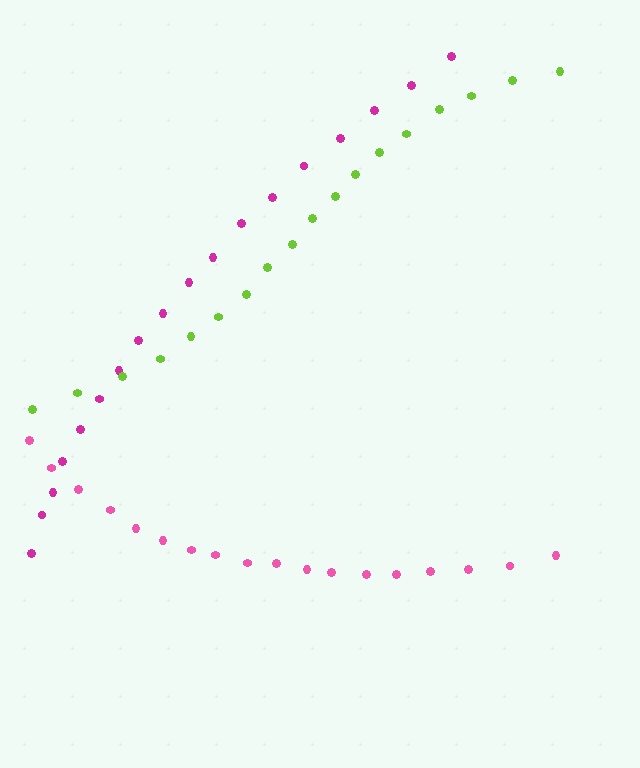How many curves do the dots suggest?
There are 3 distinct paths.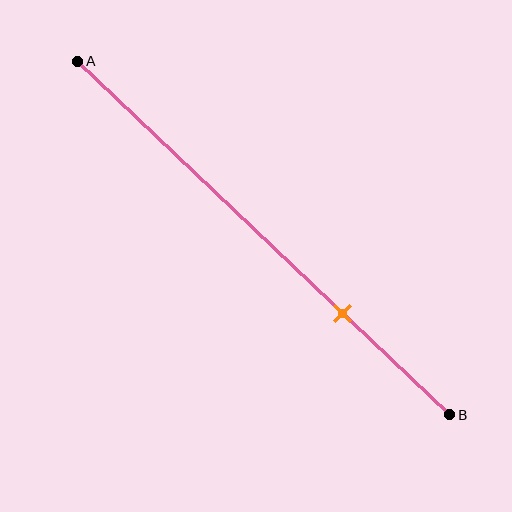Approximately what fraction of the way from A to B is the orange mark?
The orange mark is approximately 70% of the way from A to B.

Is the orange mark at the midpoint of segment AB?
No, the mark is at about 70% from A, not at the 50% midpoint.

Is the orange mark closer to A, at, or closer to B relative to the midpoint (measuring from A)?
The orange mark is closer to point B than the midpoint of segment AB.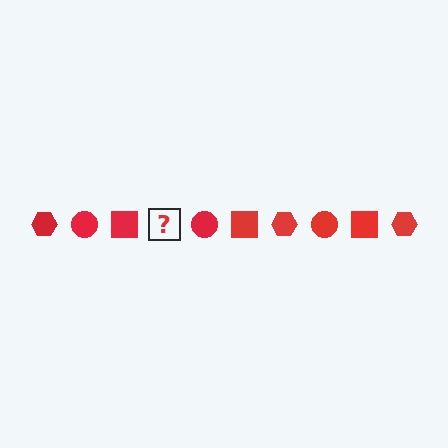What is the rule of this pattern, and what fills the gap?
The rule is that the pattern cycles through hexagon, circle, square shapes in red. The gap should be filled with a red hexagon.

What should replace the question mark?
The question mark should be replaced with a red hexagon.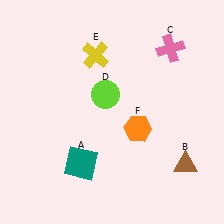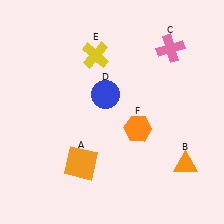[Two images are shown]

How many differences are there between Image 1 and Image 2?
There are 3 differences between the two images.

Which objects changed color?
A changed from teal to orange. B changed from brown to orange. D changed from lime to blue.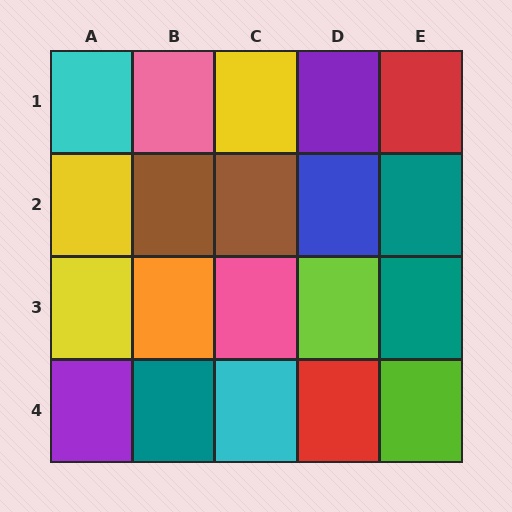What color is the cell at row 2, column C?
Brown.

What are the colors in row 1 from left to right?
Cyan, pink, yellow, purple, red.